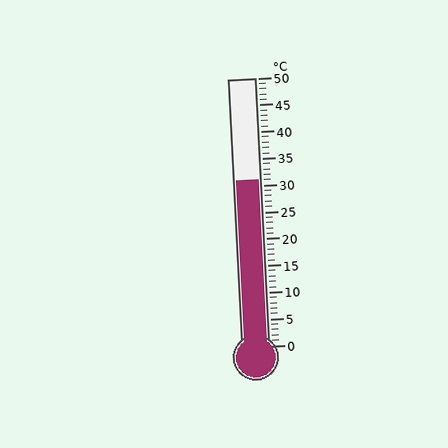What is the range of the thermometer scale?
The thermometer scale ranges from 0°C to 50°C.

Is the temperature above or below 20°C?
The temperature is above 20°C.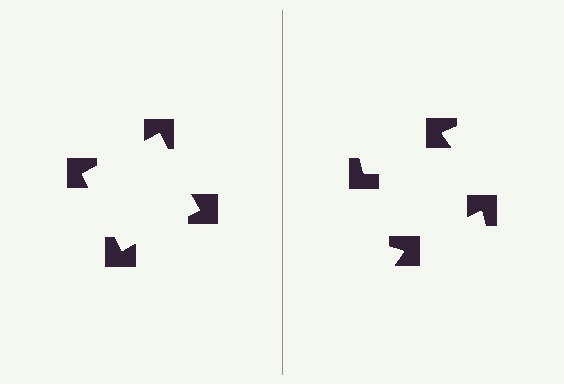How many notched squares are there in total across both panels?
8 — 4 on each side.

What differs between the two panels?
The notched squares are positioned identically on both sides; only the wedge orientations differ. On the left they align to a square; on the right they are misaligned.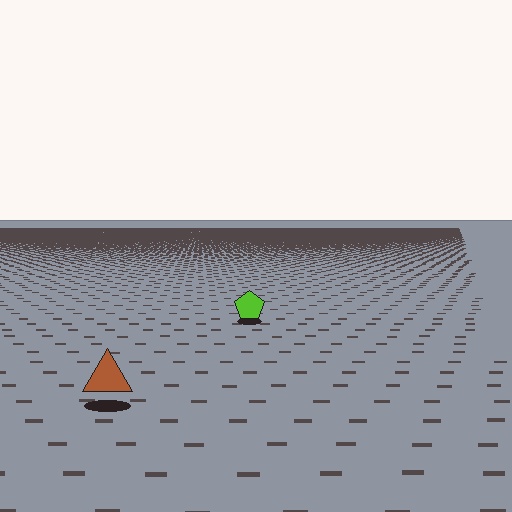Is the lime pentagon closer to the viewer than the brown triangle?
No. The brown triangle is closer — you can tell from the texture gradient: the ground texture is coarser near it.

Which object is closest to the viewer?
The brown triangle is closest. The texture marks near it are larger and more spread out.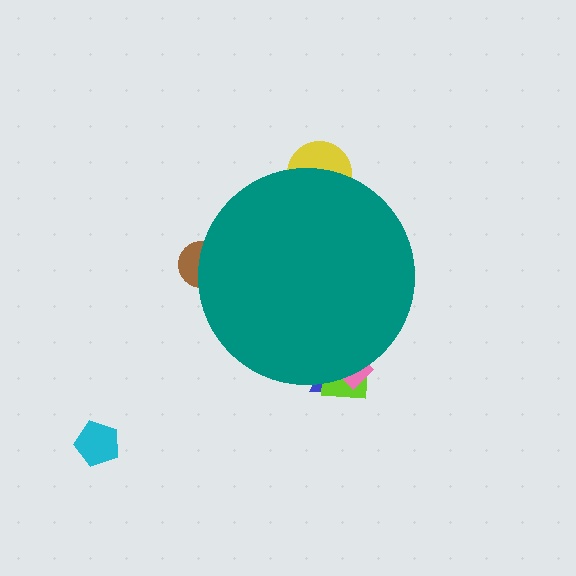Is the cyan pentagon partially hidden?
No, the cyan pentagon is fully visible.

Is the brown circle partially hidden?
Yes, the brown circle is partially hidden behind the teal circle.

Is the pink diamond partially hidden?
Yes, the pink diamond is partially hidden behind the teal circle.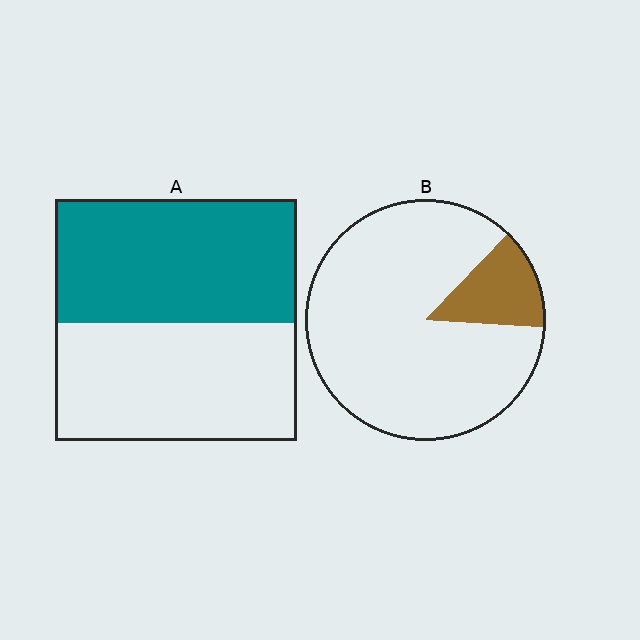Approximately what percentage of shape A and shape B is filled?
A is approximately 50% and B is approximately 15%.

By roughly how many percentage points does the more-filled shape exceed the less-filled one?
By roughly 35 percentage points (A over B).